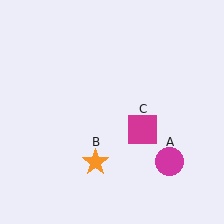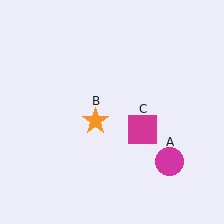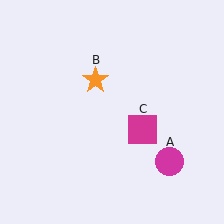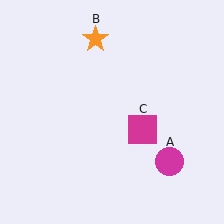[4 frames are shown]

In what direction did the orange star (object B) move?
The orange star (object B) moved up.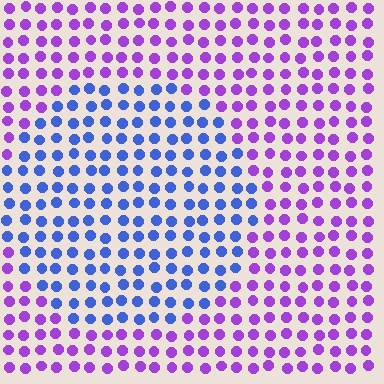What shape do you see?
I see a circle.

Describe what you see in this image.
The image is filled with small purple elements in a uniform arrangement. A circle-shaped region is visible where the elements are tinted to a slightly different hue, forming a subtle color boundary.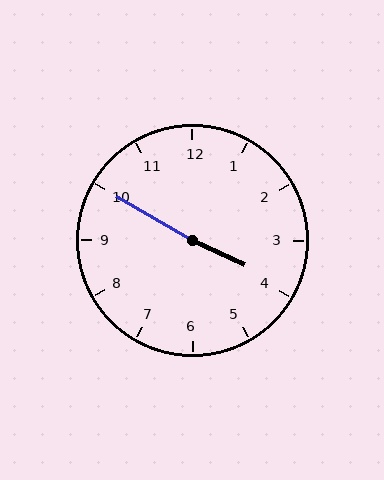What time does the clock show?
3:50.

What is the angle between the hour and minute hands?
Approximately 175 degrees.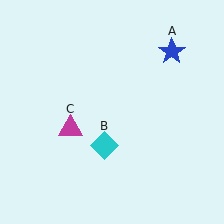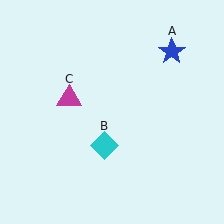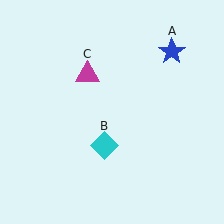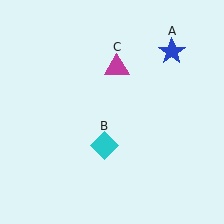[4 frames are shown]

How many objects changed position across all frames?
1 object changed position: magenta triangle (object C).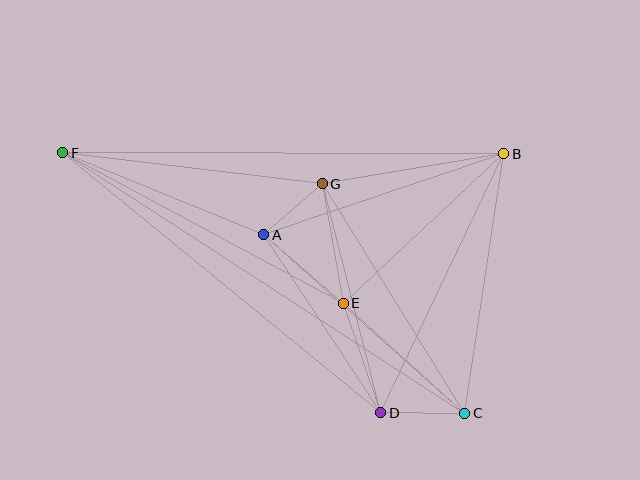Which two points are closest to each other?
Points A and G are closest to each other.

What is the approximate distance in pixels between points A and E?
The distance between A and E is approximately 105 pixels.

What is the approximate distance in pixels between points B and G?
The distance between B and G is approximately 184 pixels.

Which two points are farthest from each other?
Points C and F are farthest from each other.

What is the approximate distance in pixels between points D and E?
The distance between D and E is approximately 116 pixels.